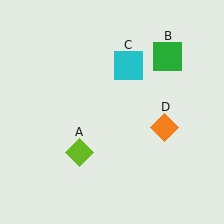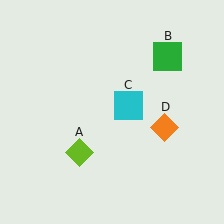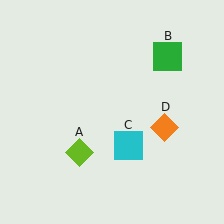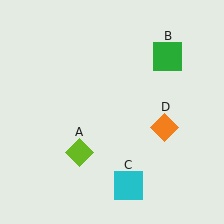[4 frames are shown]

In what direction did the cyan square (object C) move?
The cyan square (object C) moved down.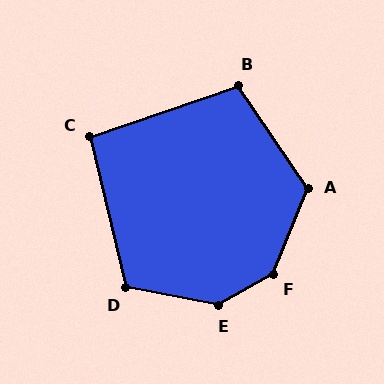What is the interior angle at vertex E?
Approximately 140 degrees (obtuse).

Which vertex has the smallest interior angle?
C, at approximately 96 degrees.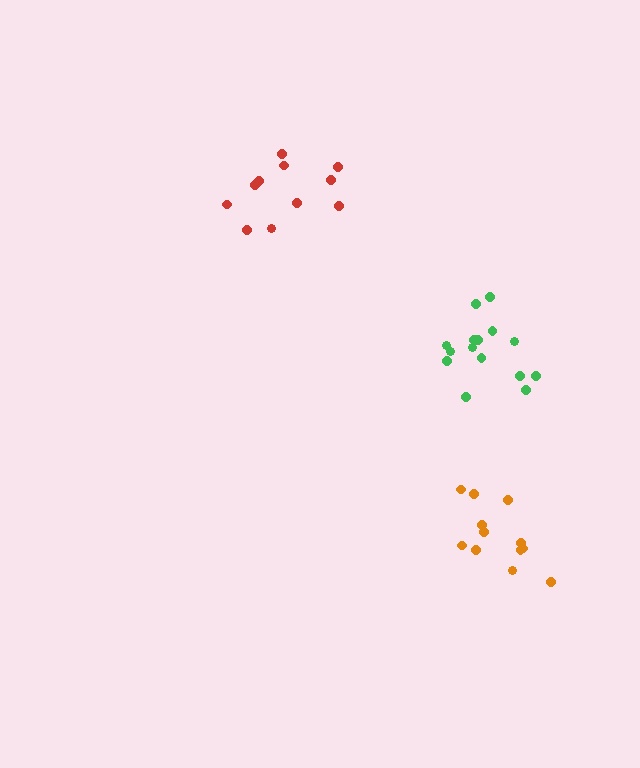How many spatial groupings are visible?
There are 3 spatial groupings.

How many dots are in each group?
Group 1: 15 dots, Group 2: 11 dots, Group 3: 12 dots (38 total).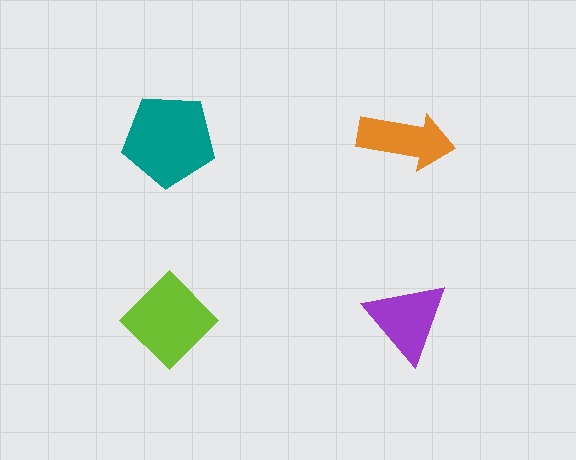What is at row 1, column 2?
An orange arrow.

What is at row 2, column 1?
A lime diamond.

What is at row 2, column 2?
A purple triangle.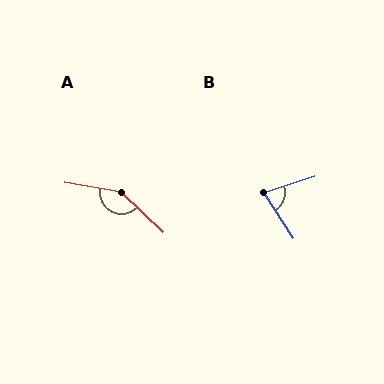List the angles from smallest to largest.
B (74°), A (146°).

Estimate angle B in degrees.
Approximately 74 degrees.